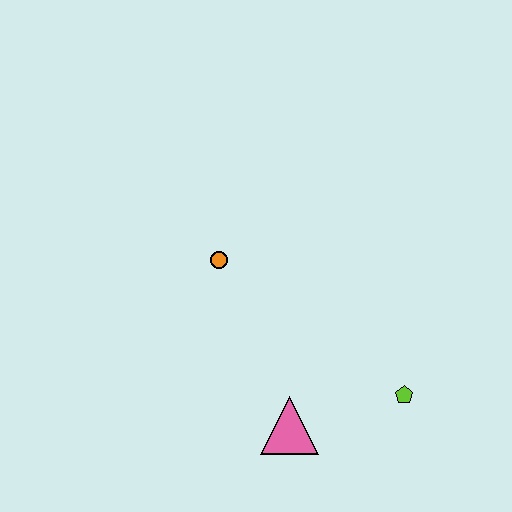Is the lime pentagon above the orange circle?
No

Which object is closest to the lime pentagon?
The pink triangle is closest to the lime pentagon.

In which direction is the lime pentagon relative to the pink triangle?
The lime pentagon is to the right of the pink triangle.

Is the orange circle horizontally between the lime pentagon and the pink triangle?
No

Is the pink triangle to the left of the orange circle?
No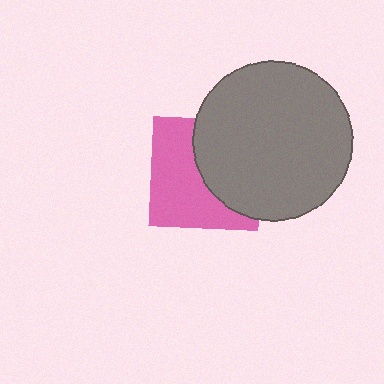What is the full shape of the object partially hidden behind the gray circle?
The partially hidden object is a pink square.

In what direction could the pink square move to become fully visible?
The pink square could move left. That would shift it out from behind the gray circle entirely.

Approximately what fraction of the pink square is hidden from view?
Roughly 46% of the pink square is hidden behind the gray circle.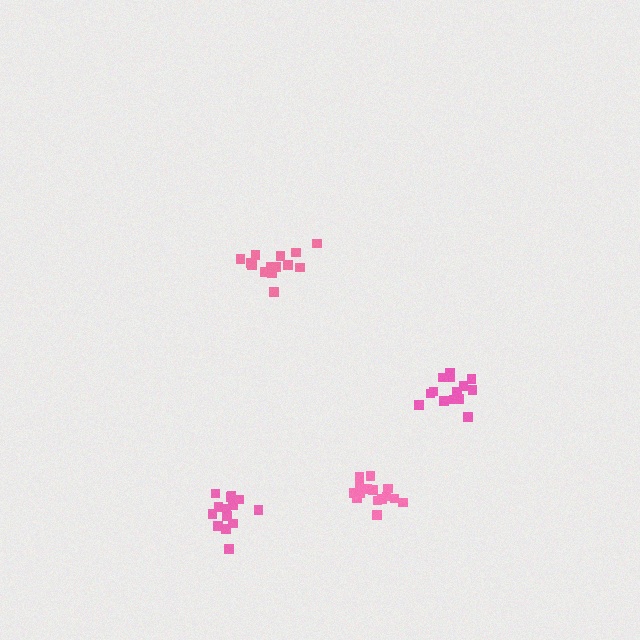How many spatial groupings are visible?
There are 4 spatial groupings.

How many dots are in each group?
Group 1: 14 dots, Group 2: 14 dots, Group 3: 14 dots, Group 4: 16 dots (58 total).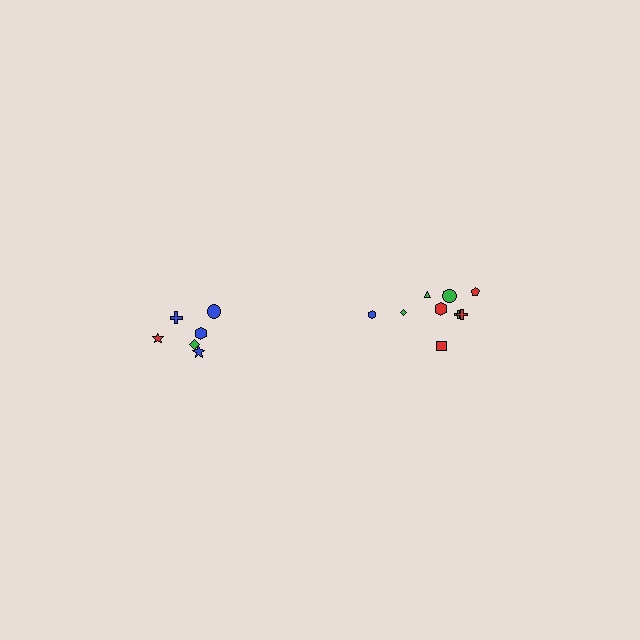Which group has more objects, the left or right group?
The right group.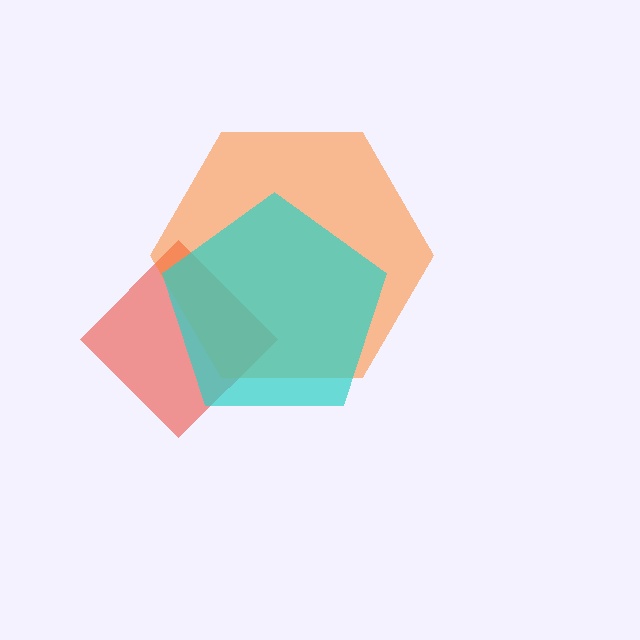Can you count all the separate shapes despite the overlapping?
Yes, there are 3 separate shapes.